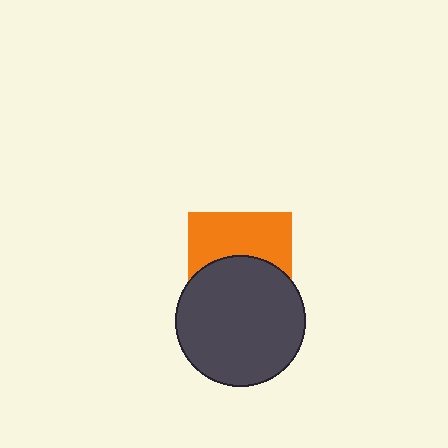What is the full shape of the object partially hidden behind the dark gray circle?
The partially hidden object is an orange square.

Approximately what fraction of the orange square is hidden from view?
Roughly 51% of the orange square is hidden behind the dark gray circle.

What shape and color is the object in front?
The object in front is a dark gray circle.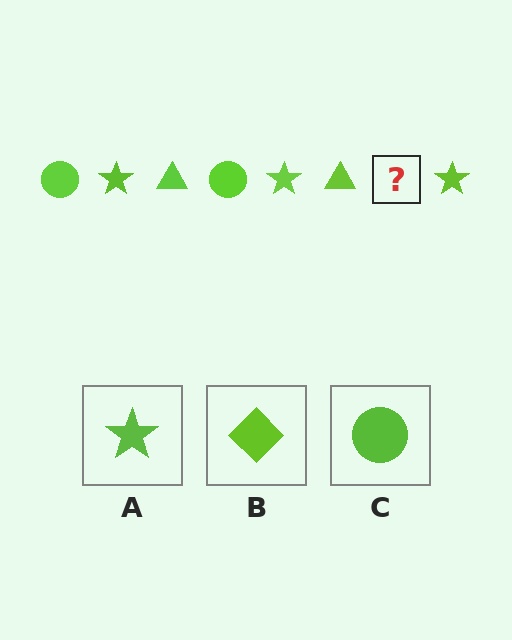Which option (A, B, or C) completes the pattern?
C.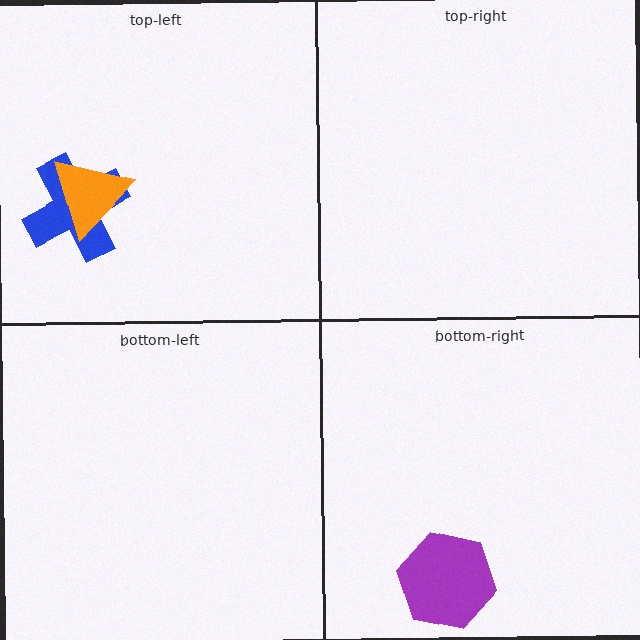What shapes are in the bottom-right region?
The purple hexagon.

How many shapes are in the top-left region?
2.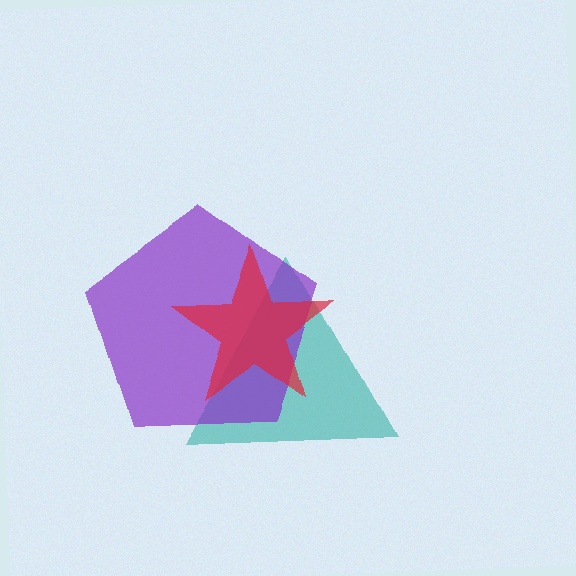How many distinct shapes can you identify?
There are 3 distinct shapes: a teal triangle, a purple pentagon, a red star.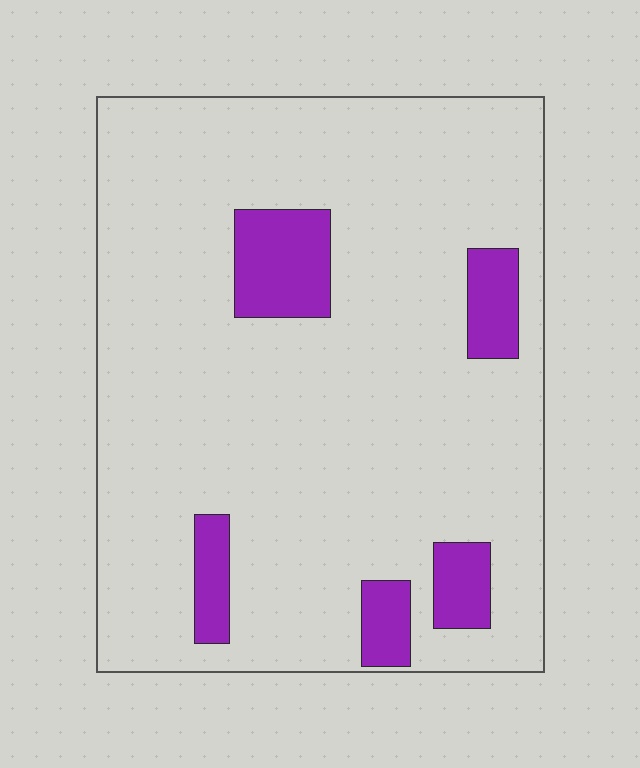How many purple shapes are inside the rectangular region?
5.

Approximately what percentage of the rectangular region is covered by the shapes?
Approximately 10%.